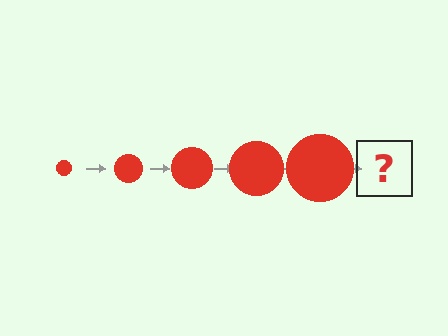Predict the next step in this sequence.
The next step is a red circle, larger than the previous one.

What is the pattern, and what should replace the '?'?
The pattern is that the circle gets progressively larger each step. The '?' should be a red circle, larger than the previous one.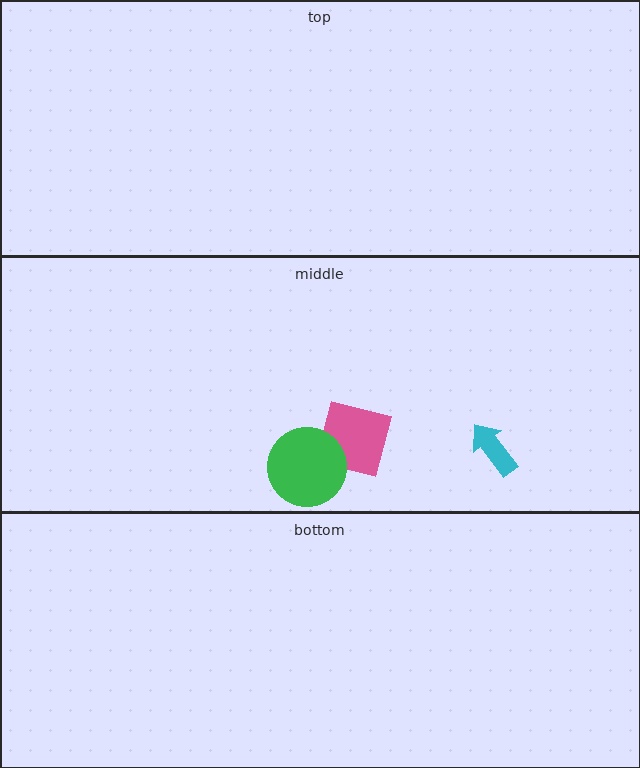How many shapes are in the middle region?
3.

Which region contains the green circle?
The middle region.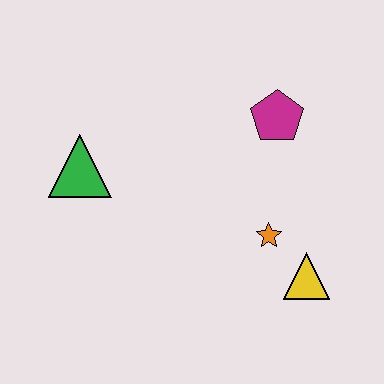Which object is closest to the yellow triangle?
The orange star is closest to the yellow triangle.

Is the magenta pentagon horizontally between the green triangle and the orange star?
No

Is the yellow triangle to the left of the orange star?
No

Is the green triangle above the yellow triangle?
Yes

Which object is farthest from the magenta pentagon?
The green triangle is farthest from the magenta pentagon.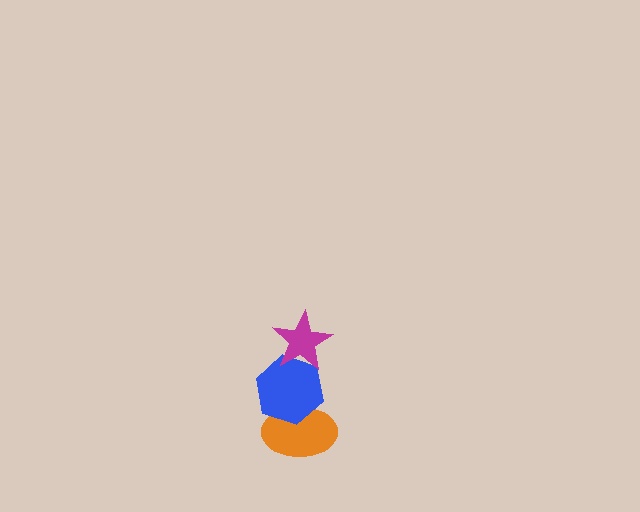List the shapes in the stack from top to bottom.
From top to bottom: the magenta star, the blue hexagon, the orange ellipse.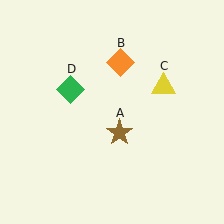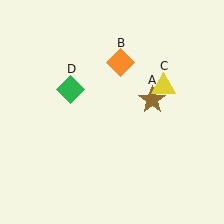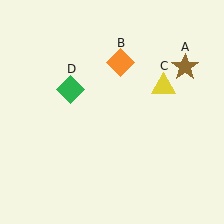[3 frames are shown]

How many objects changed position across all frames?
1 object changed position: brown star (object A).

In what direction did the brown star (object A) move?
The brown star (object A) moved up and to the right.